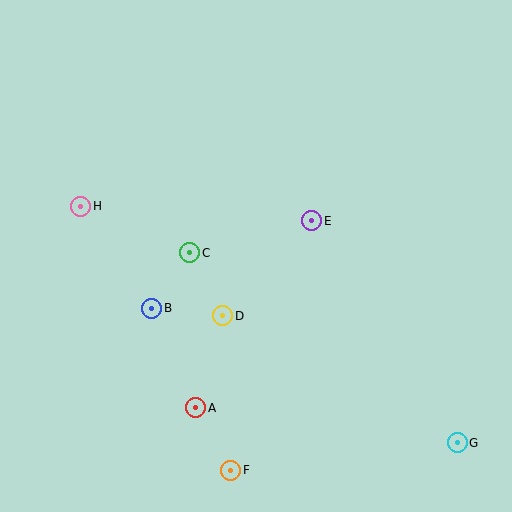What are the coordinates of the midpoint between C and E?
The midpoint between C and E is at (251, 237).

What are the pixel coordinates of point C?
Point C is at (190, 253).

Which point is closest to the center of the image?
Point C at (190, 253) is closest to the center.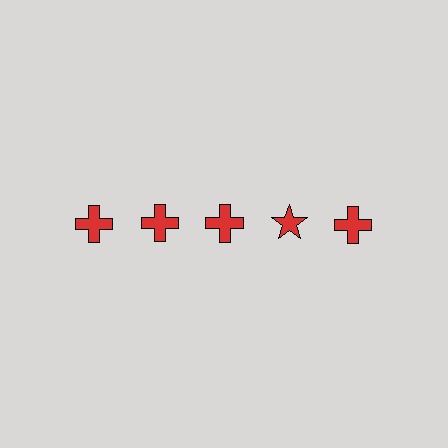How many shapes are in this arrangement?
There are 5 shapes arranged in a grid pattern.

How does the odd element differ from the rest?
It has a different shape: star instead of cross.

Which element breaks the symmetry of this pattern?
The red star in the top row, second from right column breaks the symmetry. All other shapes are red crosses.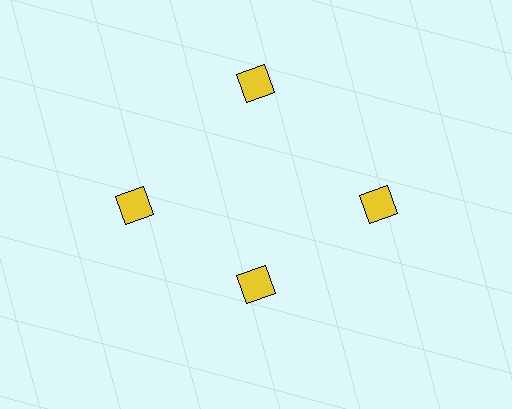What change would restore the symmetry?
The symmetry would be restored by moving it outward, back onto the ring so that all 4 squares sit at equal angles and equal distance from the center.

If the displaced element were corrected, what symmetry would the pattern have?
It would have 4-fold rotational symmetry — the pattern would map onto itself every 90 degrees.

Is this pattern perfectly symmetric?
No. The 4 yellow squares are arranged in a ring, but one element near the 6 o'clock position is pulled inward toward the center, breaking the 4-fold rotational symmetry.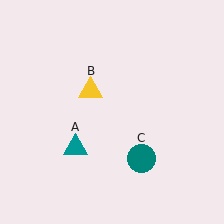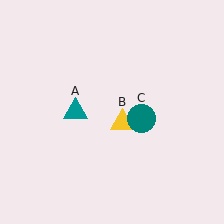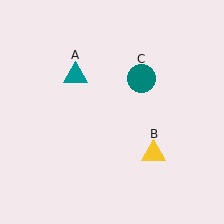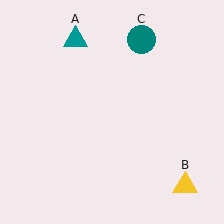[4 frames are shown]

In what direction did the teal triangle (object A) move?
The teal triangle (object A) moved up.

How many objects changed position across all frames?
3 objects changed position: teal triangle (object A), yellow triangle (object B), teal circle (object C).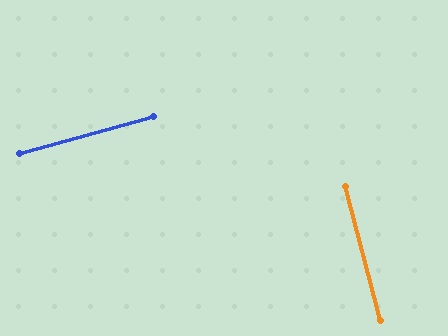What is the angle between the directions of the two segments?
Approximately 89 degrees.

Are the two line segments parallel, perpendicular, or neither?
Perpendicular — they meet at approximately 89°.